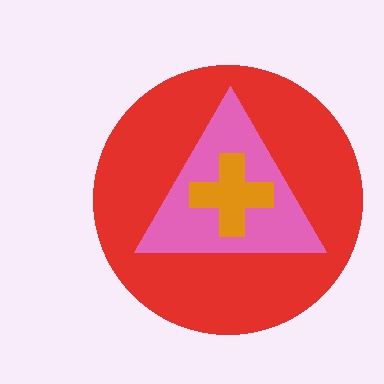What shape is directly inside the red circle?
The pink triangle.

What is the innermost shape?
The orange cross.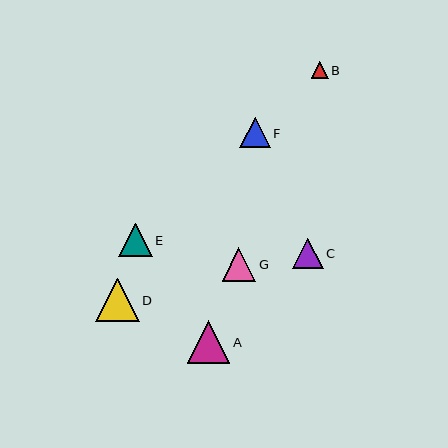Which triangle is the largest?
Triangle D is the largest with a size of approximately 43 pixels.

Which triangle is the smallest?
Triangle B is the smallest with a size of approximately 17 pixels.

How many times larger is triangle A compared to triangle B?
Triangle A is approximately 2.6 times the size of triangle B.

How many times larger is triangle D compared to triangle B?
Triangle D is approximately 2.6 times the size of triangle B.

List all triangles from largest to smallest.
From largest to smallest: D, A, G, E, C, F, B.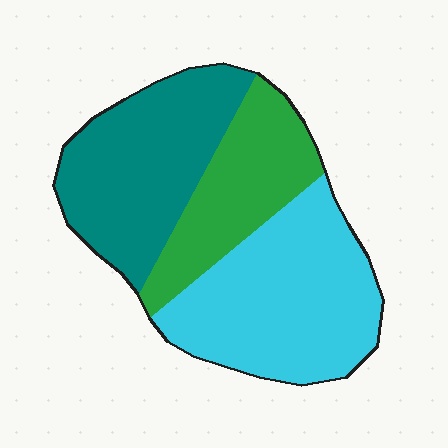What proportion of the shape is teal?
Teal takes up between a quarter and a half of the shape.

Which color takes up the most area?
Cyan, at roughly 40%.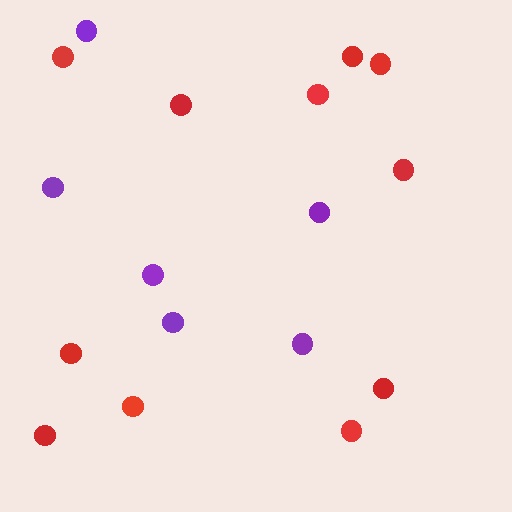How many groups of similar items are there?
There are 2 groups: one group of purple circles (6) and one group of red circles (11).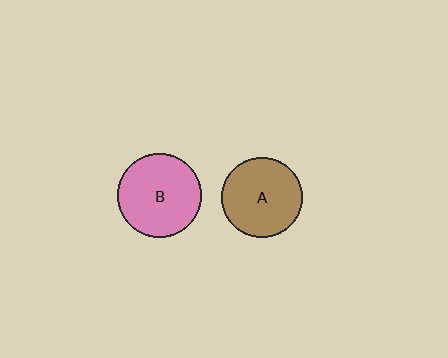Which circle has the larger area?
Circle B (pink).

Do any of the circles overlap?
No, none of the circles overlap.